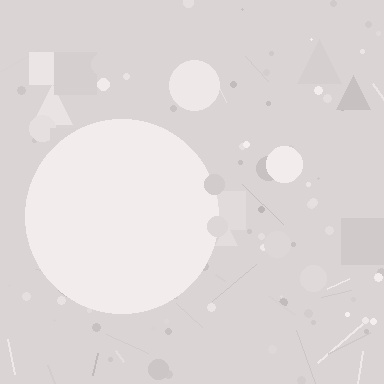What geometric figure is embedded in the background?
A circle is embedded in the background.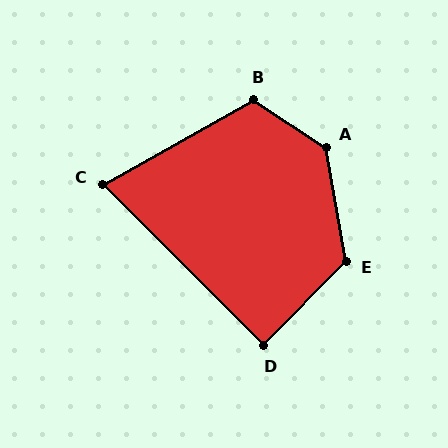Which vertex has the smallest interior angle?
C, at approximately 75 degrees.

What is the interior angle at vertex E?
Approximately 126 degrees (obtuse).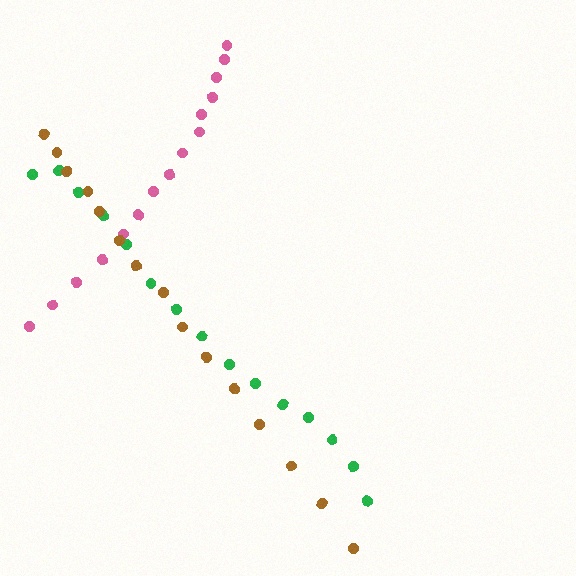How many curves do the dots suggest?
There are 3 distinct paths.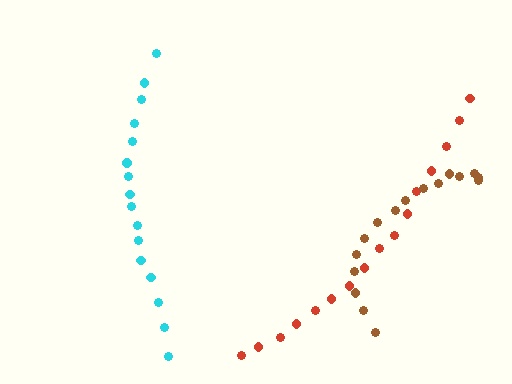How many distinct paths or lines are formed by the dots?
There are 3 distinct paths.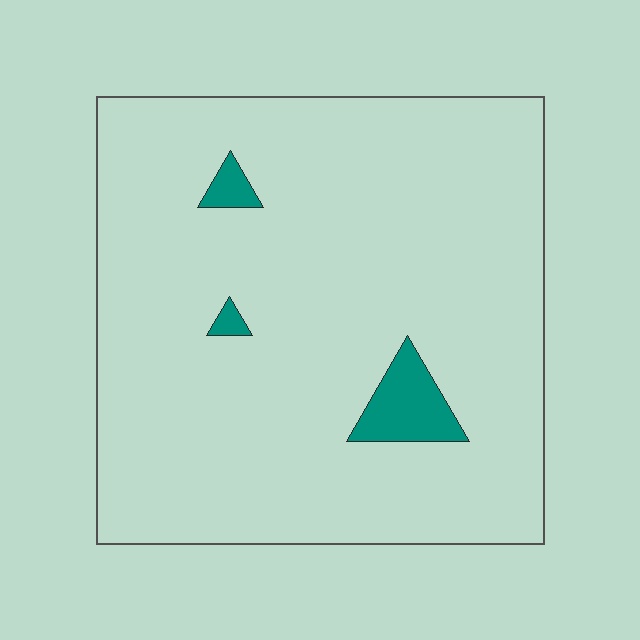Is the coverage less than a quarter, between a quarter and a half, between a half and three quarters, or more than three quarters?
Less than a quarter.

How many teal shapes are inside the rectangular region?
3.